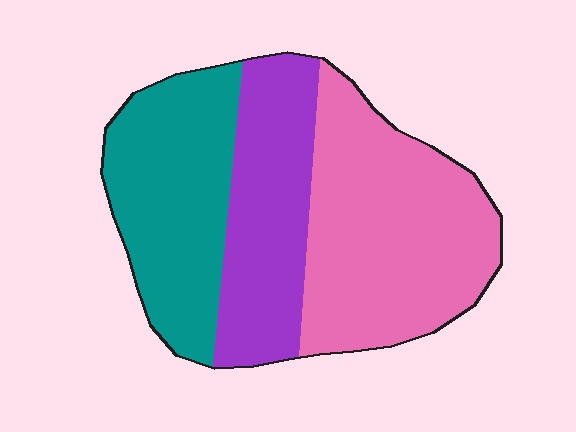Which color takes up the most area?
Pink, at roughly 40%.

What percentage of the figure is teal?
Teal covers 31% of the figure.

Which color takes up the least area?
Purple, at roughly 25%.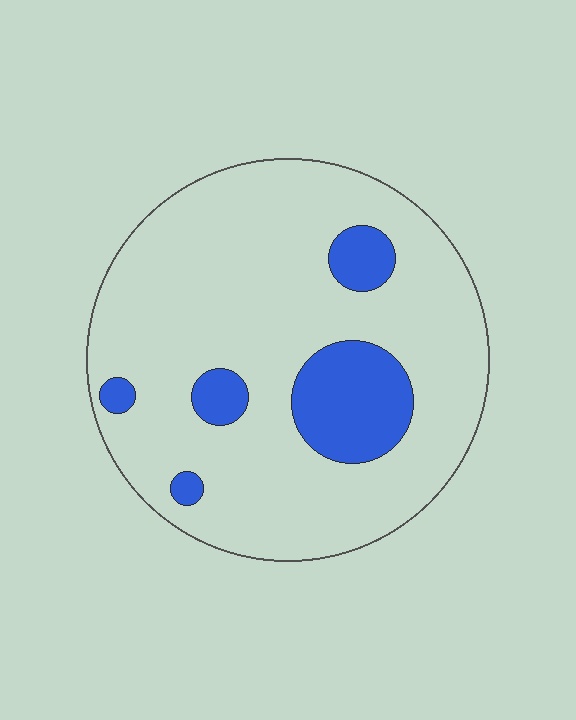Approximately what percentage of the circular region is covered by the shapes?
Approximately 15%.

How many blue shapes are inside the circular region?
5.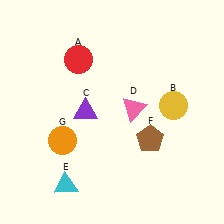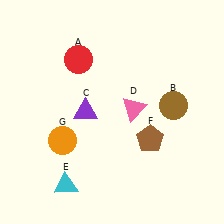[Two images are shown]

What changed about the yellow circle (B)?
In Image 1, B is yellow. In Image 2, it changed to brown.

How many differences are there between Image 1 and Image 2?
There is 1 difference between the two images.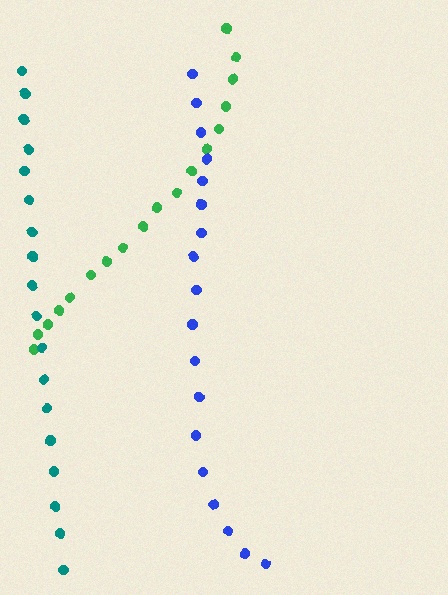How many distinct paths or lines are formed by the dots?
There are 3 distinct paths.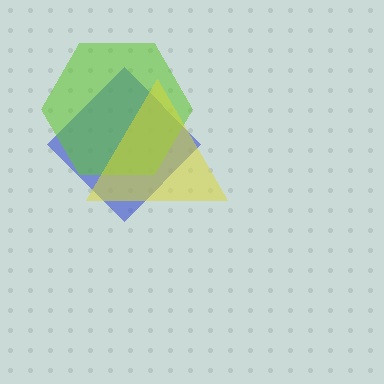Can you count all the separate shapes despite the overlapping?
Yes, there are 3 separate shapes.